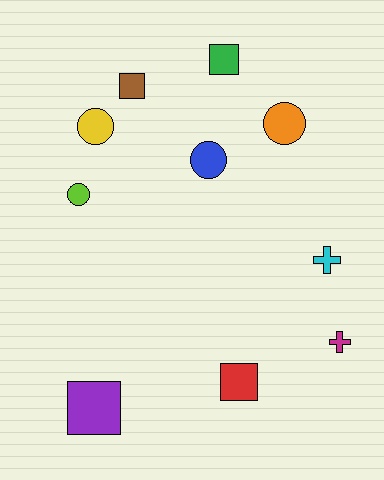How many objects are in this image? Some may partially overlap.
There are 10 objects.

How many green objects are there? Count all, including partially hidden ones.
There is 1 green object.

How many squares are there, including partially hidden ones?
There are 4 squares.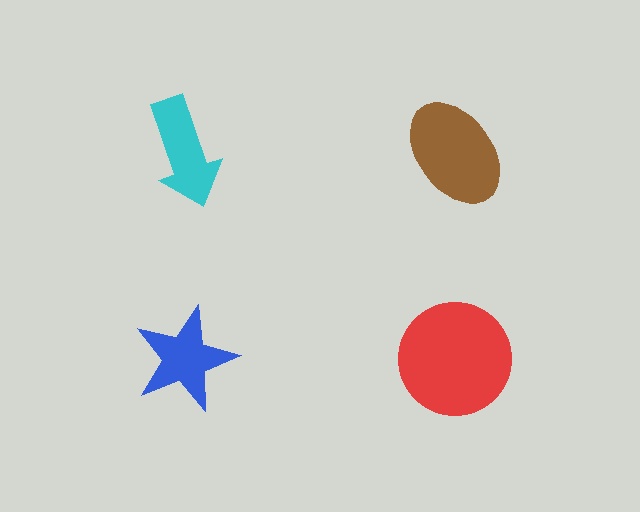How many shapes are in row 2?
2 shapes.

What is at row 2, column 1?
A blue star.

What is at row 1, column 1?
A cyan arrow.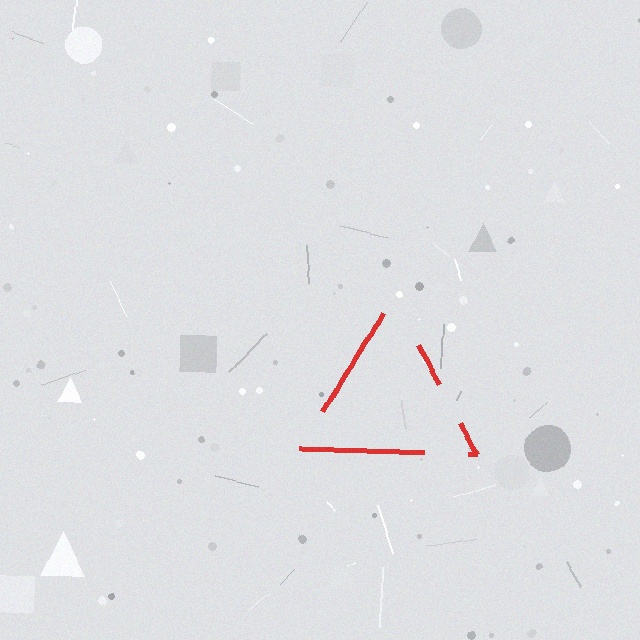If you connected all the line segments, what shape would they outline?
They would outline a triangle.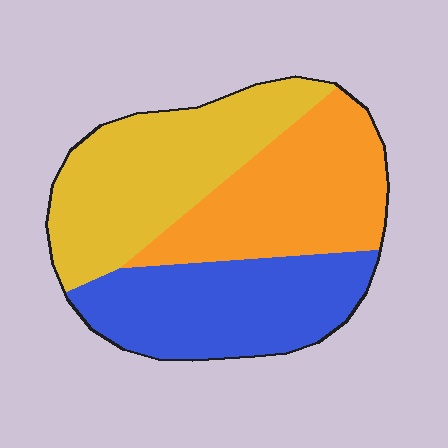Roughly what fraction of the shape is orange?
Orange covers roughly 30% of the shape.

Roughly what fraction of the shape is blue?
Blue takes up about one third (1/3) of the shape.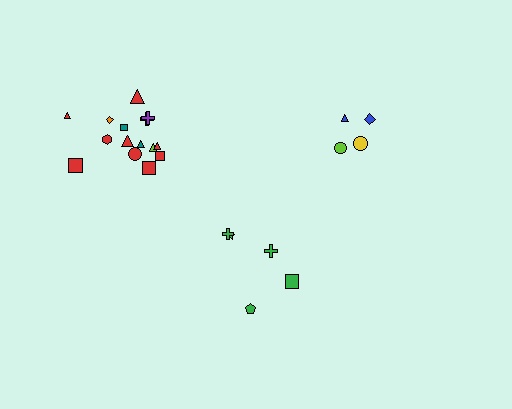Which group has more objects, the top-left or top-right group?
The top-left group.